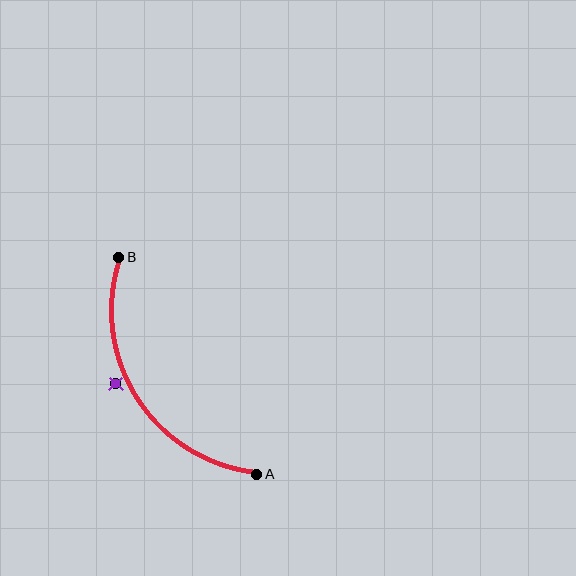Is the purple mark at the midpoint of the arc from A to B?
No — the purple mark does not lie on the arc at all. It sits slightly outside the curve.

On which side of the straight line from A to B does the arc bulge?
The arc bulges to the left of the straight line connecting A and B.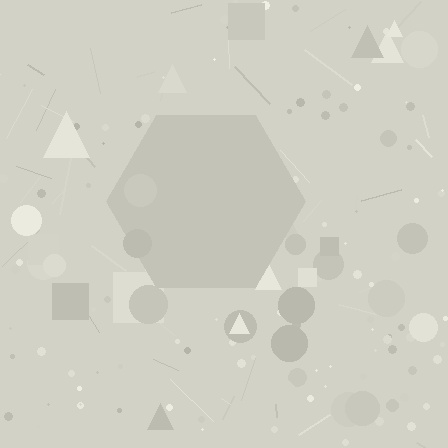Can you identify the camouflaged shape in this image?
The camouflaged shape is a hexagon.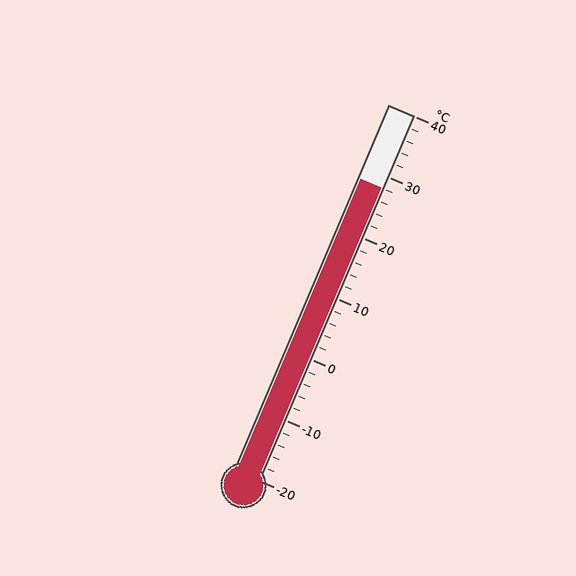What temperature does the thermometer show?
The thermometer shows approximately 28°C.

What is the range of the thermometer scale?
The thermometer scale ranges from -20°C to 40°C.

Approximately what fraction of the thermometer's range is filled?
The thermometer is filled to approximately 80% of its range.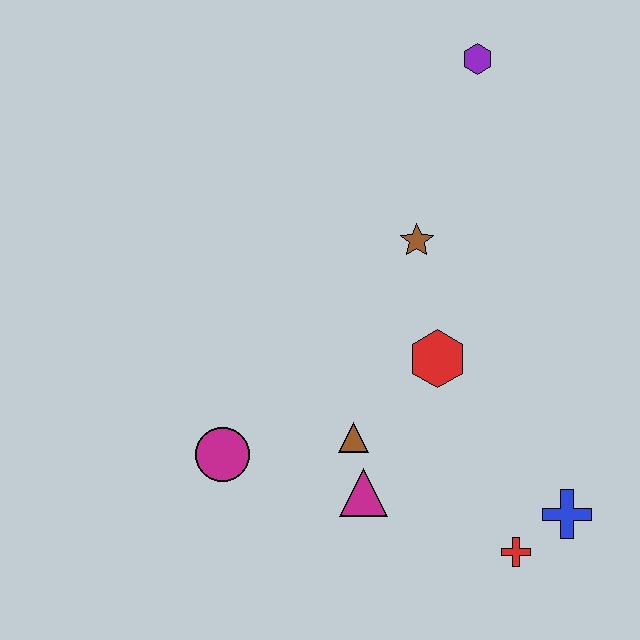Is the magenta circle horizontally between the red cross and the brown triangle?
No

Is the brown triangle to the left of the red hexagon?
Yes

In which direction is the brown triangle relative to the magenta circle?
The brown triangle is to the right of the magenta circle.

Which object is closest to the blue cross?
The red cross is closest to the blue cross.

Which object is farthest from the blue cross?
The purple hexagon is farthest from the blue cross.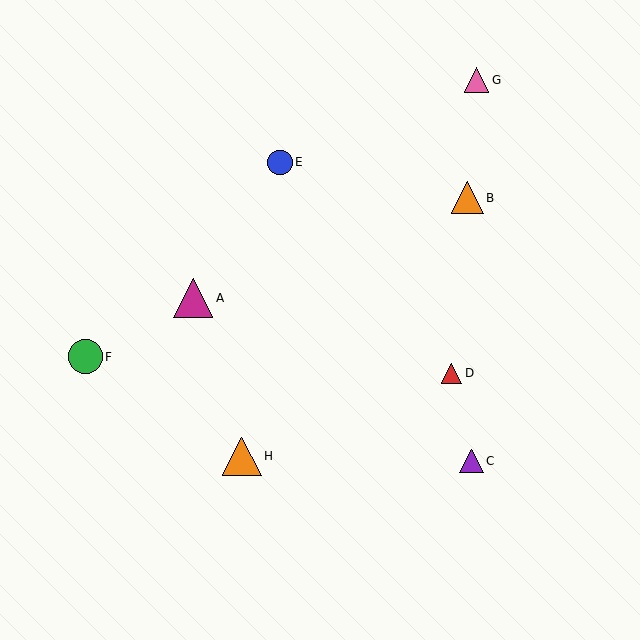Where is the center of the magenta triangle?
The center of the magenta triangle is at (193, 298).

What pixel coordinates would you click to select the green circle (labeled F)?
Click at (85, 357) to select the green circle F.